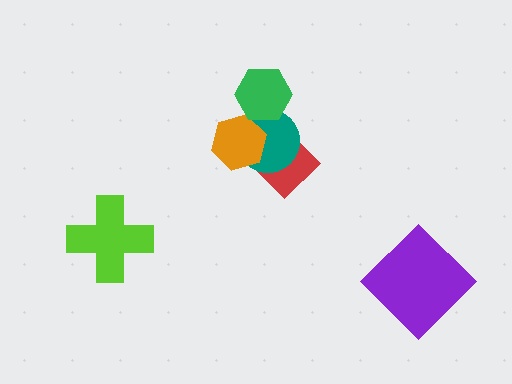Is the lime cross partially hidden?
No, no other shape covers it.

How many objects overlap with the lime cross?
0 objects overlap with the lime cross.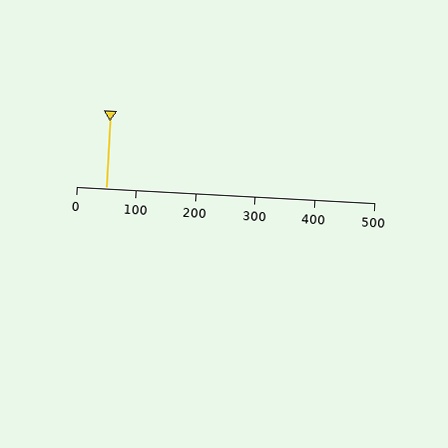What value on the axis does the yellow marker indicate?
The marker indicates approximately 50.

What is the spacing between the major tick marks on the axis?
The major ticks are spaced 100 apart.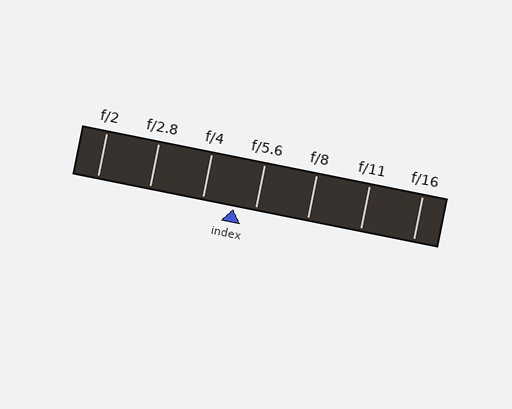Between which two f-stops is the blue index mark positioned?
The index mark is between f/4 and f/5.6.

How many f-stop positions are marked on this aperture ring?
There are 7 f-stop positions marked.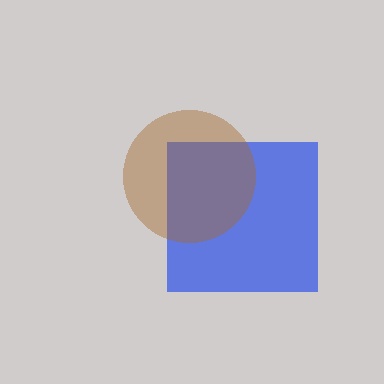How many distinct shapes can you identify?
There are 2 distinct shapes: a blue square, a brown circle.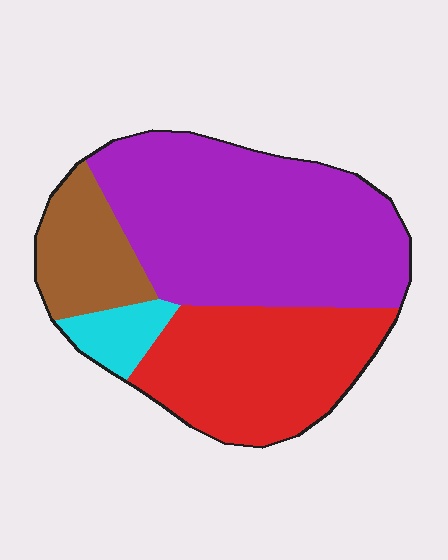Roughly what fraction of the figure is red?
Red takes up about one third (1/3) of the figure.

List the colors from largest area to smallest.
From largest to smallest: purple, red, brown, cyan.